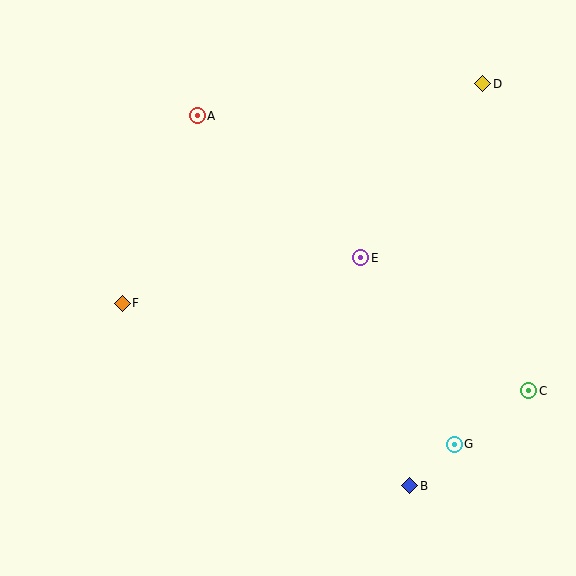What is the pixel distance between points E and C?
The distance between E and C is 214 pixels.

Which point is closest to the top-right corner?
Point D is closest to the top-right corner.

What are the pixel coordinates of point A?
Point A is at (197, 116).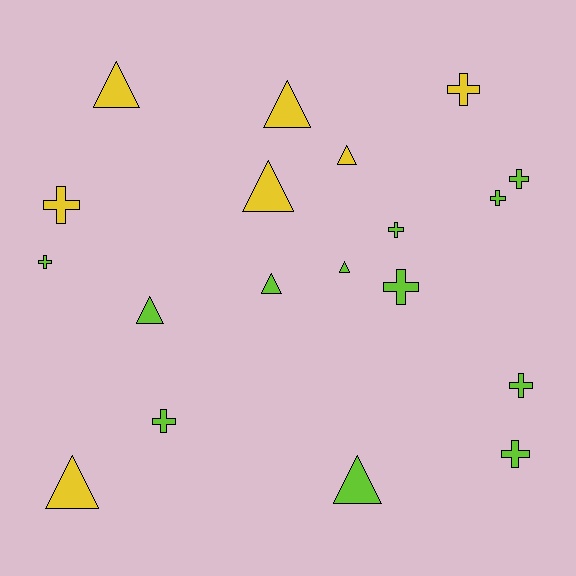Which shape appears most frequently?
Cross, with 10 objects.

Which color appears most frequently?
Lime, with 12 objects.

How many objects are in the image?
There are 19 objects.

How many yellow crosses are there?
There are 2 yellow crosses.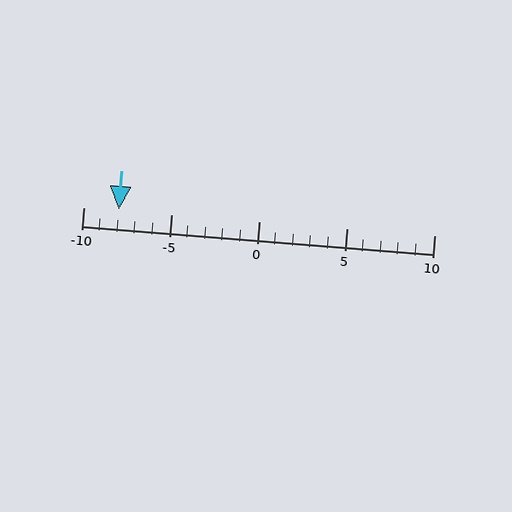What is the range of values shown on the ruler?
The ruler shows values from -10 to 10.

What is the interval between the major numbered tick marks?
The major tick marks are spaced 5 units apart.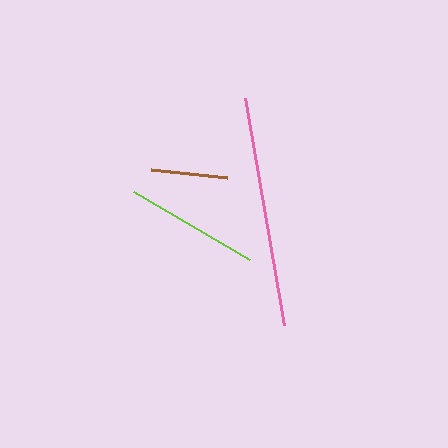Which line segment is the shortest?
The brown line is the shortest at approximately 77 pixels.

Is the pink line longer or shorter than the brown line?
The pink line is longer than the brown line.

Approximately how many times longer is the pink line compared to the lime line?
The pink line is approximately 1.7 times the length of the lime line.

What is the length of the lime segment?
The lime segment is approximately 135 pixels long.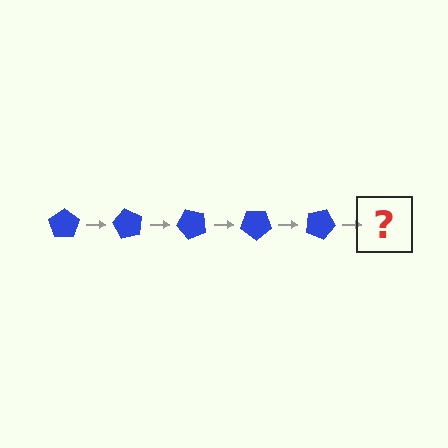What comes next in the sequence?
The next element should be a blue pentagon rotated 300 degrees.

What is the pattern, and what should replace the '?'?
The pattern is that the pentagon rotates 60 degrees each step. The '?' should be a blue pentagon rotated 300 degrees.